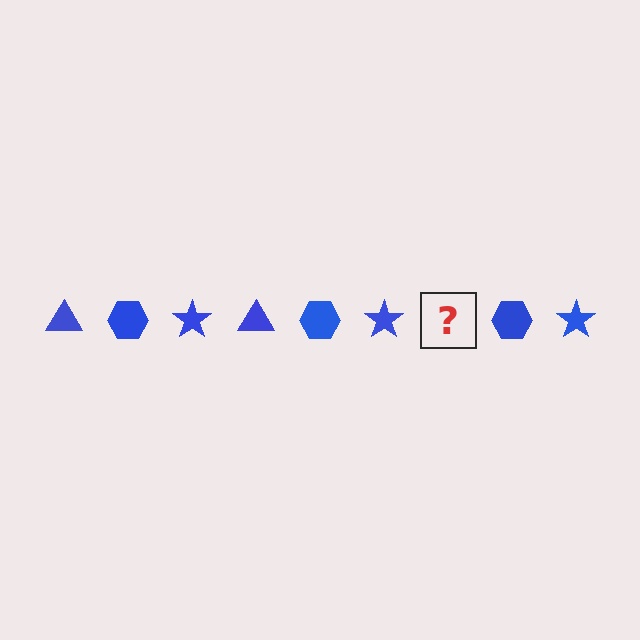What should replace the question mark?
The question mark should be replaced with a blue triangle.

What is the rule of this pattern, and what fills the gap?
The rule is that the pattern cycles through triangle, hexagon, star shapes in blue. The gap should be filled with a blue triangle.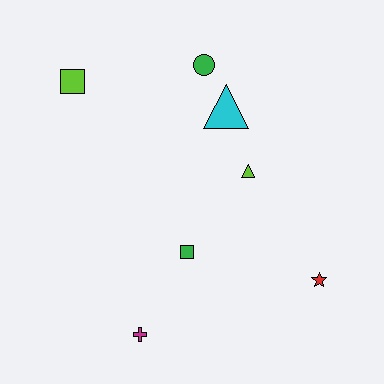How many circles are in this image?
There is 1 circle.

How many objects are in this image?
There are 7 objects.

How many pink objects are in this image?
There are no pink objects.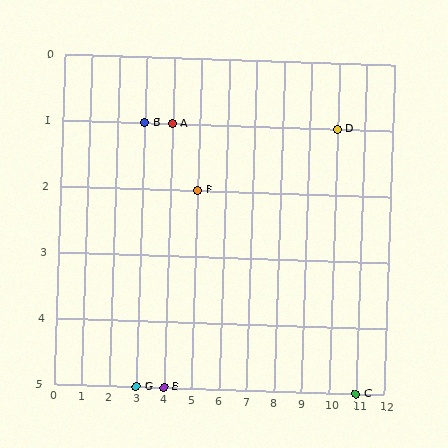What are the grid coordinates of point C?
Point C is at grid coordinates (11, 5).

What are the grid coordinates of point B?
Point B is at grid coordinates (3, 1).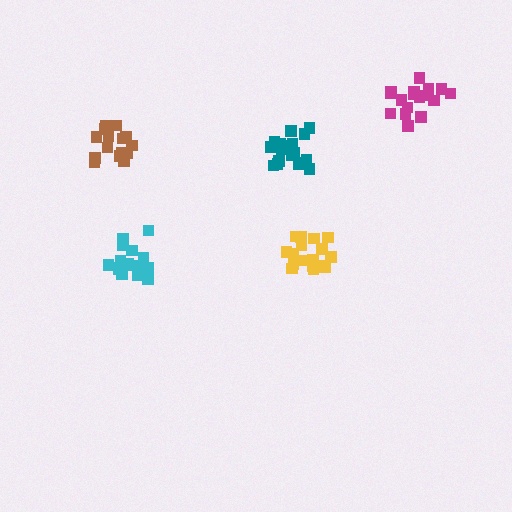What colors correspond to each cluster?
The clusters are colored: teal, yellow, magenta, cyan, brown.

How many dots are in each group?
Group 1: 18 dots, Group 2: 18 dots, Group 3: 18 dots, Group 4: 17 dots, Group 5: 15 dots (86 total).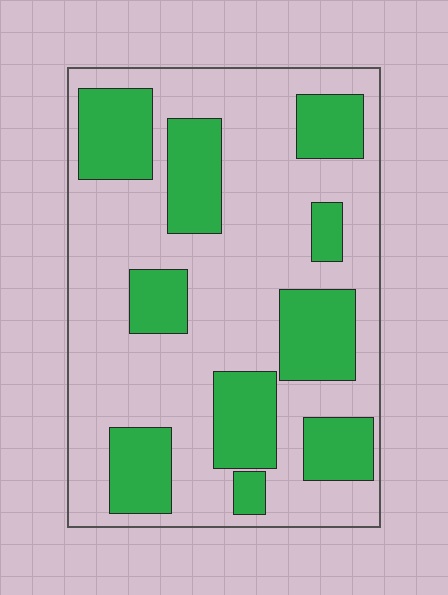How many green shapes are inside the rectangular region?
10.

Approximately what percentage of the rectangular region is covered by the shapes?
Approximately 35%.